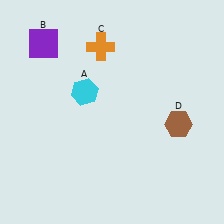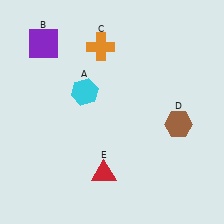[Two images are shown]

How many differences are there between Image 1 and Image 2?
There is 1 difference between the two images.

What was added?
A red triangle (E) was added in Image 2.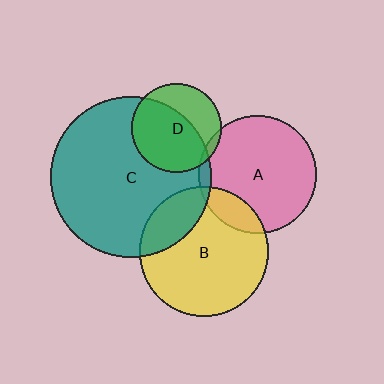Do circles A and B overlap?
Yes.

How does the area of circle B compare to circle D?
Approximately 2.1 times.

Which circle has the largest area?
Circle C (teal).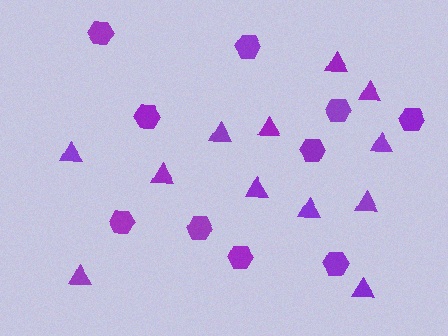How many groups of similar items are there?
There are 2 groups: one group of triangles (12) and one group of hexagons (10).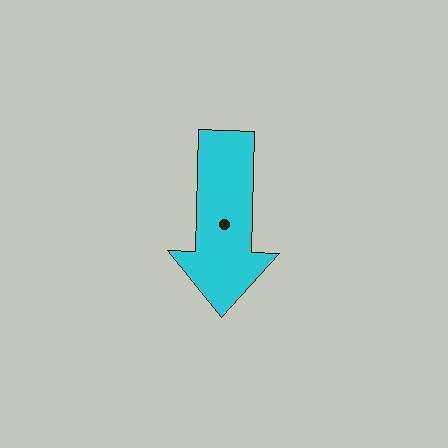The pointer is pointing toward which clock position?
Roughly 6 o'clock.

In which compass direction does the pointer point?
South.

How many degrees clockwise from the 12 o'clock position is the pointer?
Approximately 181 degrees.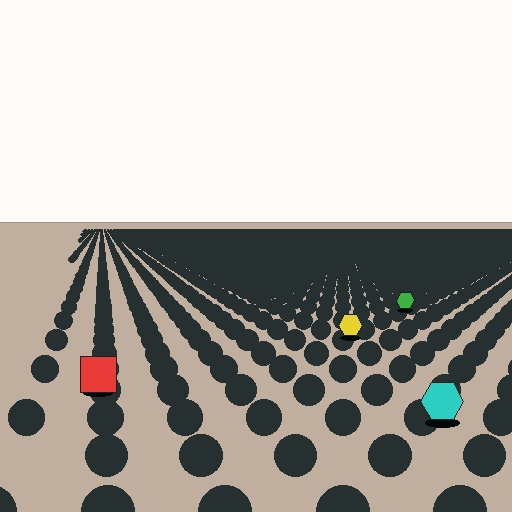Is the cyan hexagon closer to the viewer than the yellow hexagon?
Yes. The cyan hexagon is closer — you can tell from the texture gradient: the ground texture is coarser near it.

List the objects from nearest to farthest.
From nearest to farthest: the cyan hexagon, the red square, the yellow hexagon, the green hexagon.